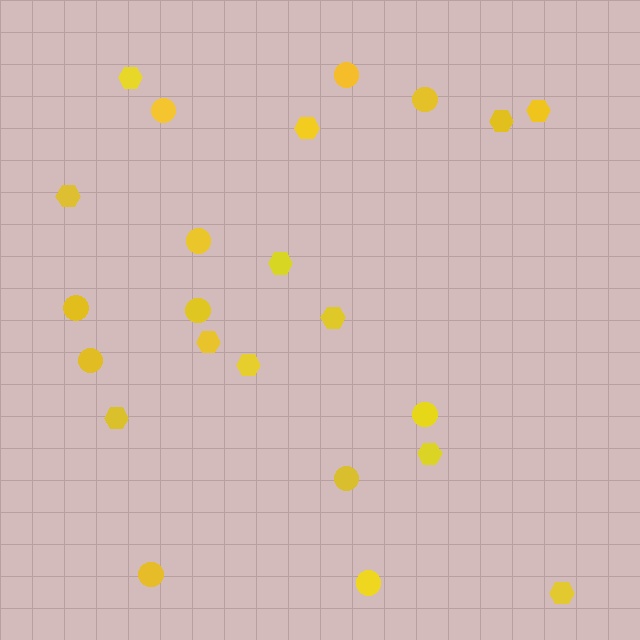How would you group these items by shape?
There are 2 groups: one group of hexagons (12) and one group of circles (11).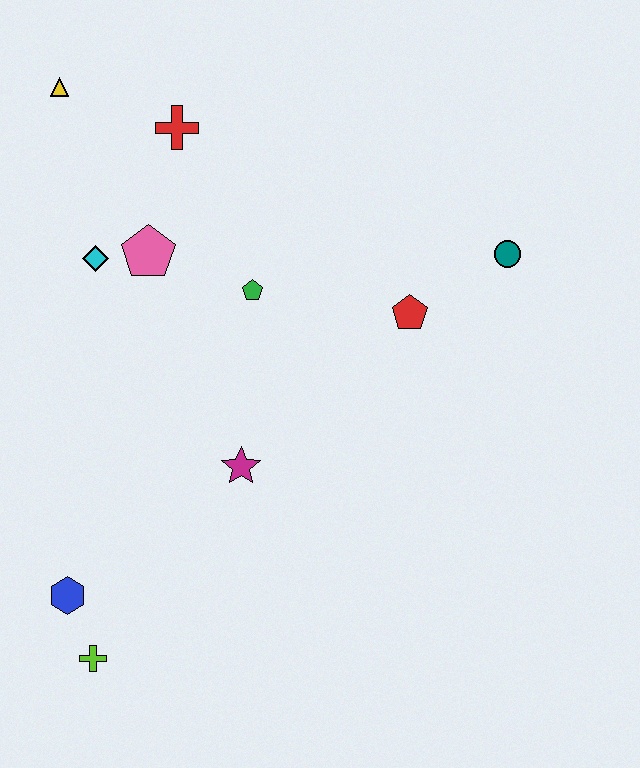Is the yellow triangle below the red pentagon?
No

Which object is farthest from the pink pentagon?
The lime cross is farthest from the pink pentagon.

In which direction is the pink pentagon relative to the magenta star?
The pink pentagon is above the magenta star.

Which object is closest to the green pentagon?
The pink pentagon is closest to the green pentagon.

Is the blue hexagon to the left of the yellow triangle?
No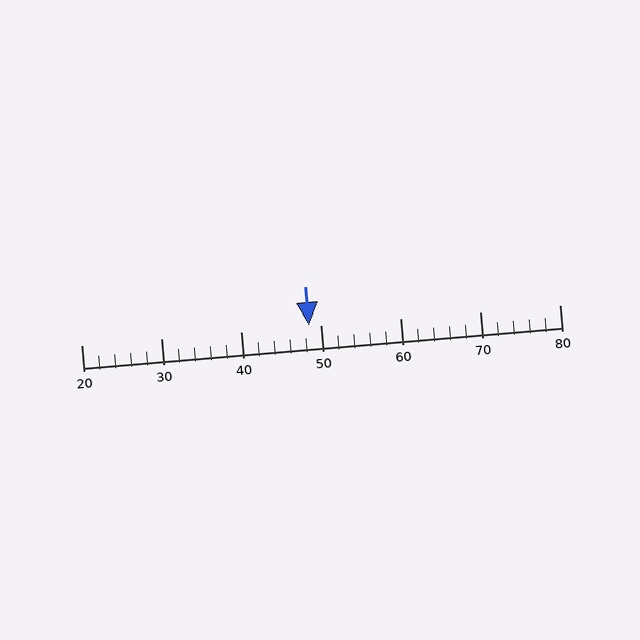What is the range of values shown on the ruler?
The ruler shows values from 20 to 80.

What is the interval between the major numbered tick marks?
The major tick marks are spaced 10 units apart.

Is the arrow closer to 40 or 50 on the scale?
The arrow is closer to 50.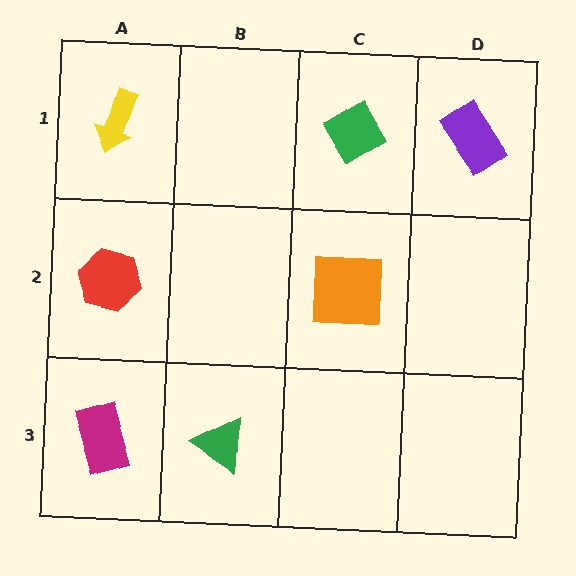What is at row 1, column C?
A green diamond.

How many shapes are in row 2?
2 shapes.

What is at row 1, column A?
A yellow arrow.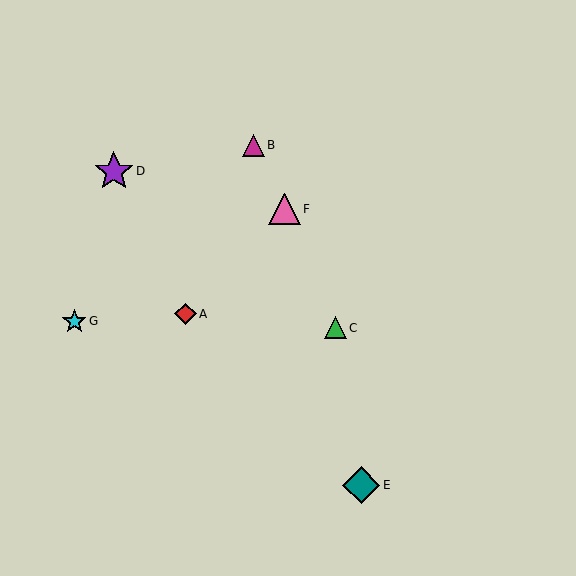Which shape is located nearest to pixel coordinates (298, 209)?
The pink triangle (labeled F) at (285, 209) is nearest to that location.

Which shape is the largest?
The purple star (labeled D) is the largest.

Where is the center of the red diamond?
The center of the red diamond is at (186, 314).